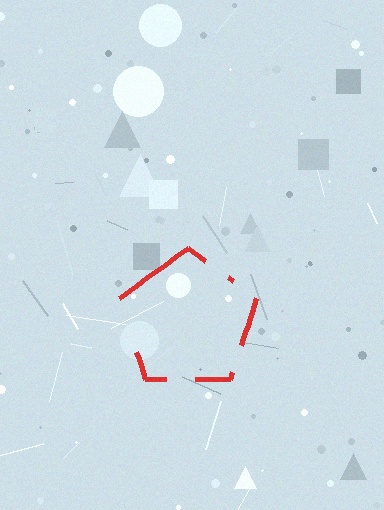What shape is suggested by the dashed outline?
The dashed outline suggests a pentagon.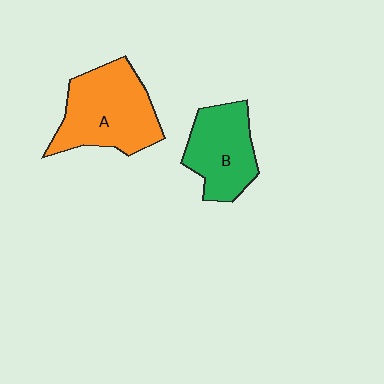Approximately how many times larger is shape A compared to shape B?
Approximately 1.3 times.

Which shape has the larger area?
Shape A (orange).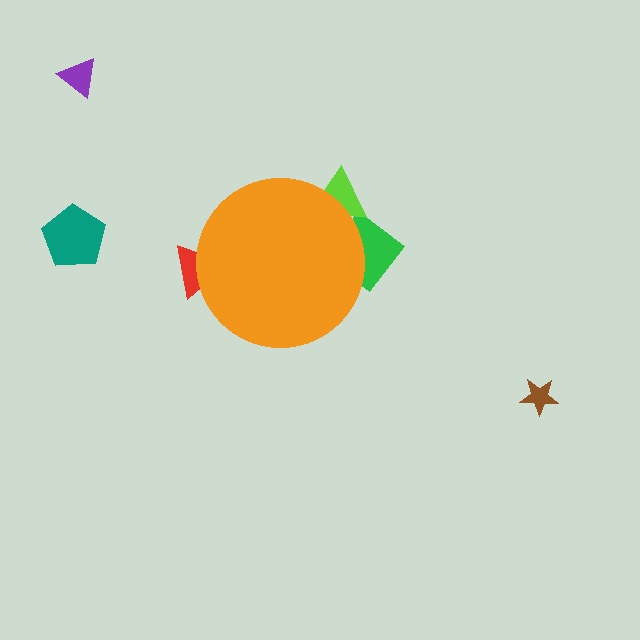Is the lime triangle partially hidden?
Yes, the lime triangle is partially hidden behind the orange circle.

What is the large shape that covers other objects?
An orange circle.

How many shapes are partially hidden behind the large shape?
3 shapes are partially hidden.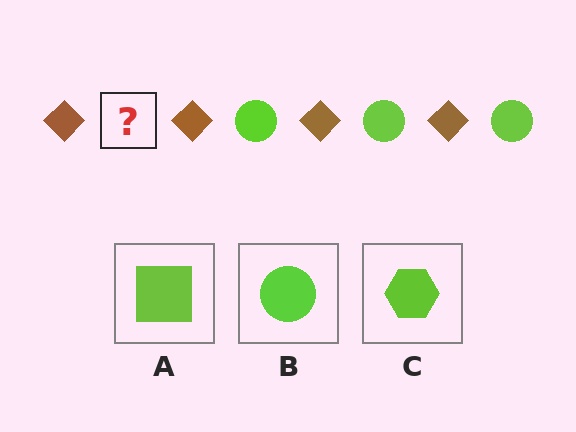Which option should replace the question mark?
Option B.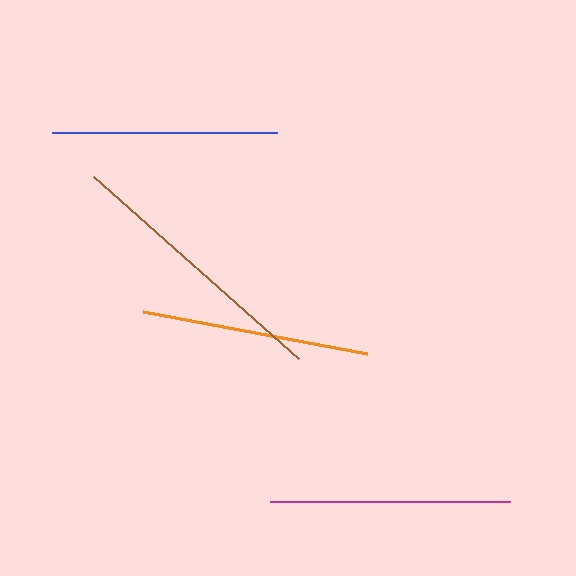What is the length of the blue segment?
The blue segment is approximately 225 pixels long.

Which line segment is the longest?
The brown line is the longest at approximately 274 pixels.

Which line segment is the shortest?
The blue line is the shortest at approximately 225 pixels.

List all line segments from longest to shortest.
From longest to shortest: brown, magenta, orange, blue.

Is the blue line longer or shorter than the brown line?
The brown line is longer than the blue line.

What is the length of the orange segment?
The orange segment is approximately 228 pixels long.